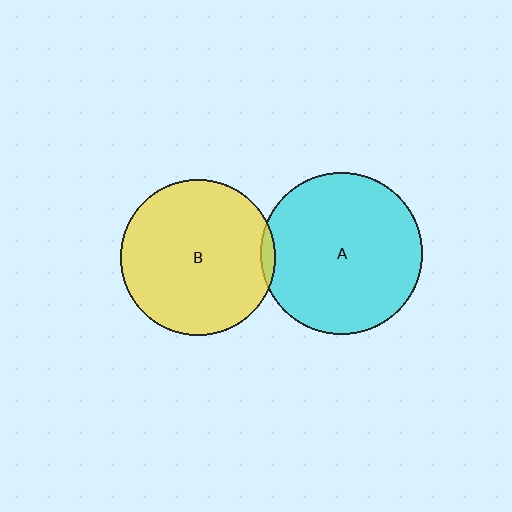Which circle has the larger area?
Circle A (cyan).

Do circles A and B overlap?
Yes.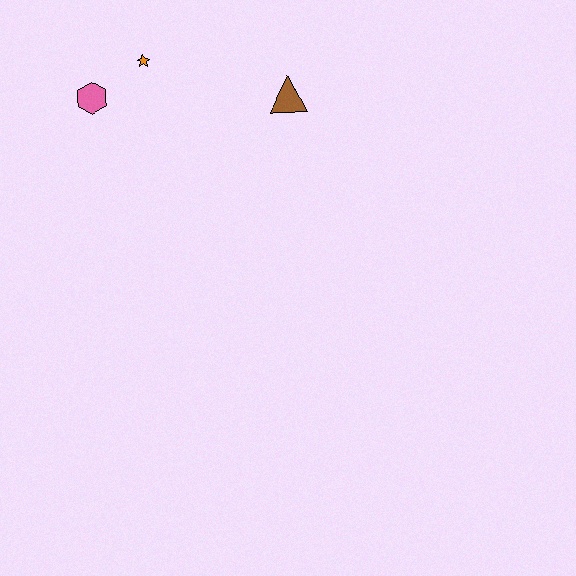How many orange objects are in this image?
There is 1 orange object.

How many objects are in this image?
There are 3 objects.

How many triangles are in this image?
There is 1 triangle.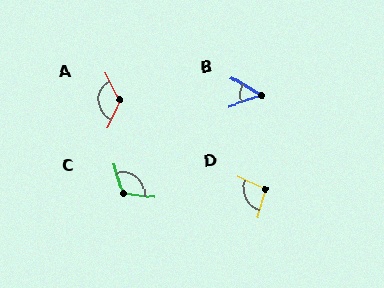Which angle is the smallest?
B, at approximately 48 degrees.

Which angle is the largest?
A, at approximately 128 degrees.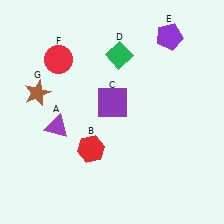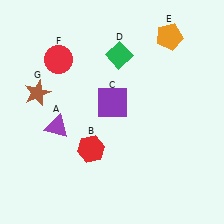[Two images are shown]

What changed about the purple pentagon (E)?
In Image 1, E is purple. In Image 2, it changed to orange.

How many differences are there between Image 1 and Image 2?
There is 1 difference between the two images.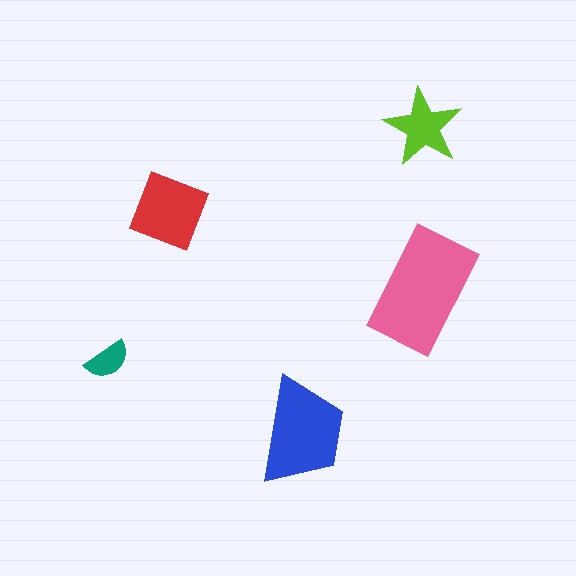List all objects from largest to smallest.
The pink rectangle, the blue trapezoid, the red diamond, the lime star, the teal semicircle.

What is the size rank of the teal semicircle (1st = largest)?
5th.